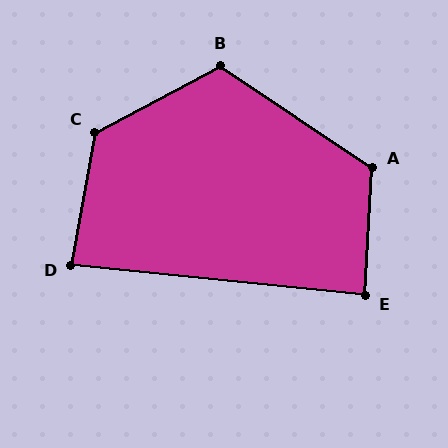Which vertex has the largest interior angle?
C, at approximately 128 degrees.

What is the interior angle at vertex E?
Approximately 87 degrees (approximately right).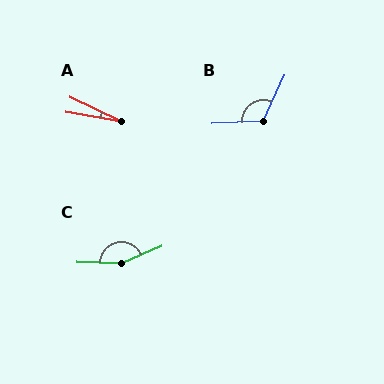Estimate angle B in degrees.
Approximately 117 degrees.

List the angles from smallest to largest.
A (15°), B (117°), C (155°).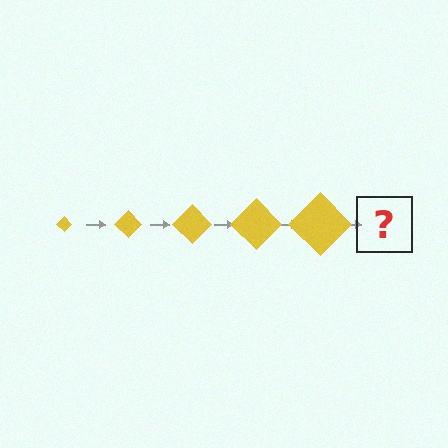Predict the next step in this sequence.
The next step is a yellow diamond, larger than the previous one.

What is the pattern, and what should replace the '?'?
The pattern is that the diamond gets progressively larger each step. The '?' should be a yellow diamond, larger than the previous one.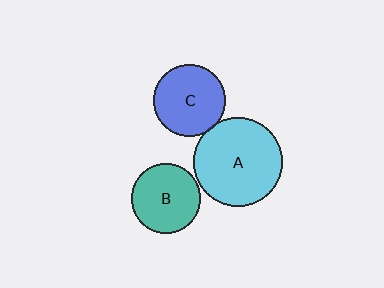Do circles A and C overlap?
Yes.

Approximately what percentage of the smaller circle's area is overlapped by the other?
Approximately 5%.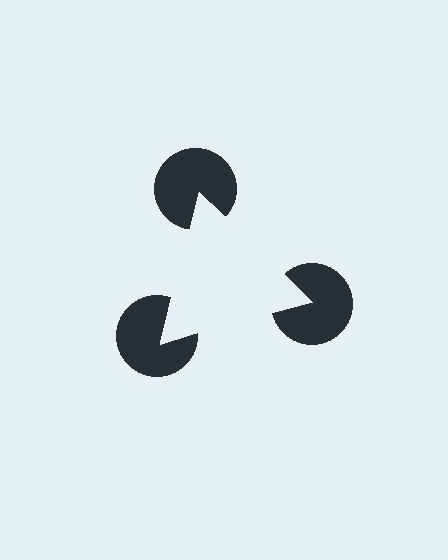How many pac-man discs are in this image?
There are 3 — one at each vertex of the illusory triangle.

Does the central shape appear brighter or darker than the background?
It typically appears slightly brighter than the background, even though no actual brightness change is drawn.